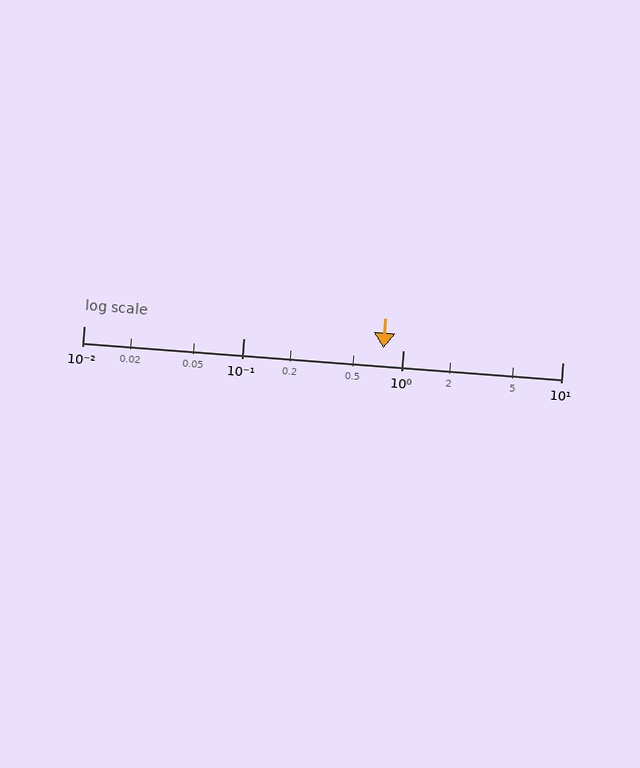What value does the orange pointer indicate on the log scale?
The pointer indicates approximately 0.75.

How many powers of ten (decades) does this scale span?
The scale spans 3 decades, from 0.01 to 10.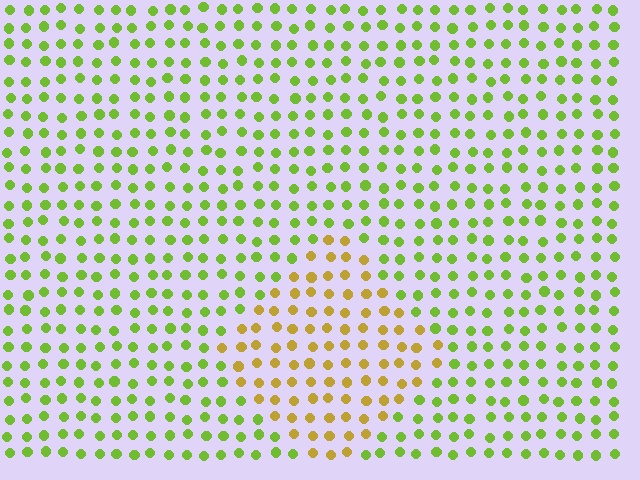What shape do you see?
I see a diamond.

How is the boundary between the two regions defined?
The boundary is defined purely by a slight shift in hue (about 45 degrees). Spacing, size, and orientation are identical on both sides.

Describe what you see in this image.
The image is filled with small lime elements in a uniform arrangement. A diamond-shaped region is visible where the elements are tinted to a slightly different hue, forming a subtle color boundary.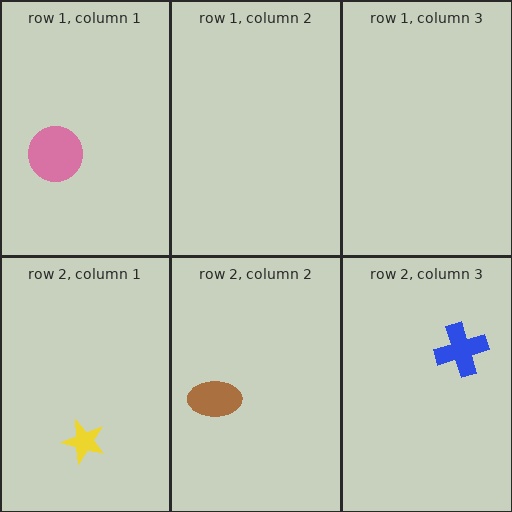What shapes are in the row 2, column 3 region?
The blue cross.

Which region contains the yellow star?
The row 2, column 1 region.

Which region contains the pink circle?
The row 1, column 1 region.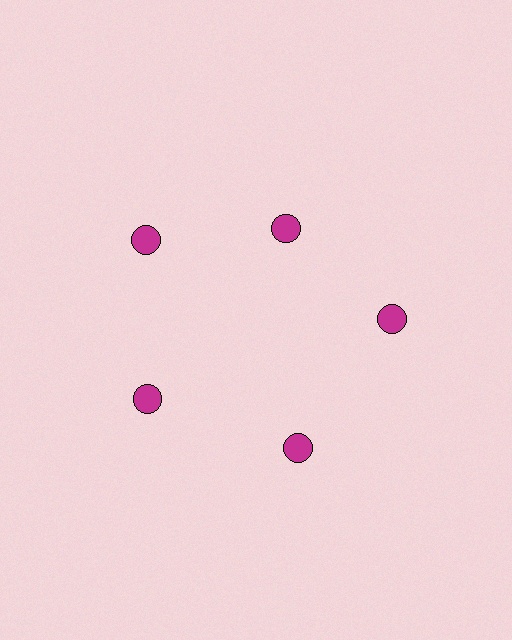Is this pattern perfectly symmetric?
No. The 5 magenta circles are arranged in a ring, but one element near the 1 o'clock position is pulled inward toward the center, breaking the 5-fold rotational symmetry.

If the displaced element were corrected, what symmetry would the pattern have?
It would have 5-fold rotational symmetry — the pattern would map onto itself every 72 degrees.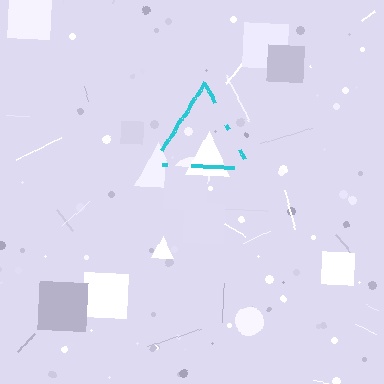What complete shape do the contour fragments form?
The contour fragments form a triangle.